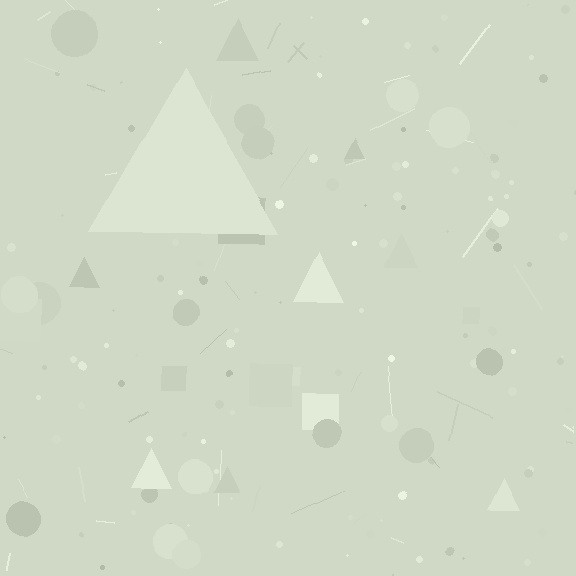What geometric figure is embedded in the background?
A triangle is embedded in the background.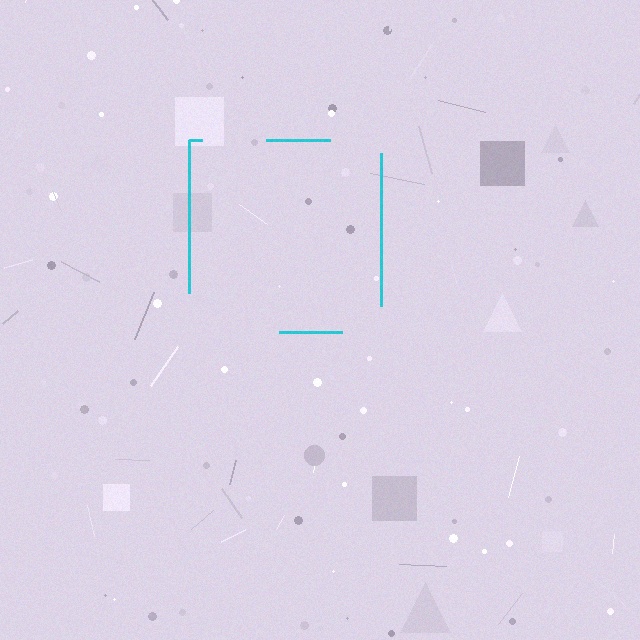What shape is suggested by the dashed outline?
The dashed outline suggests a square.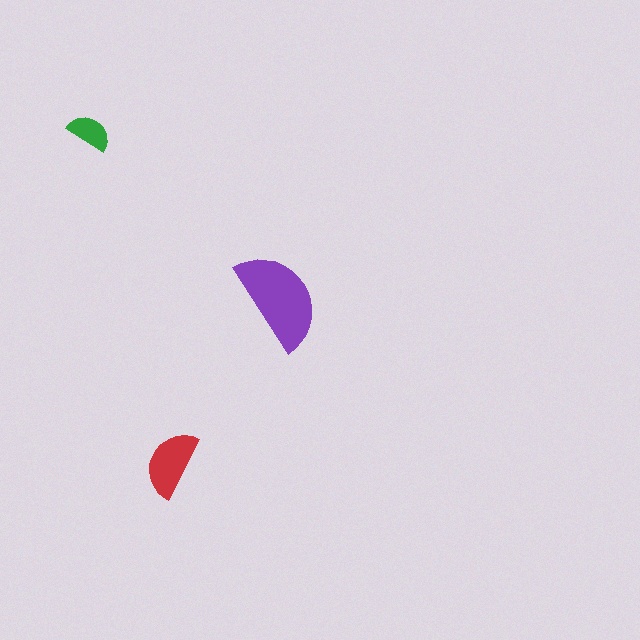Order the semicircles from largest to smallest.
the purple one, the red one, the green one.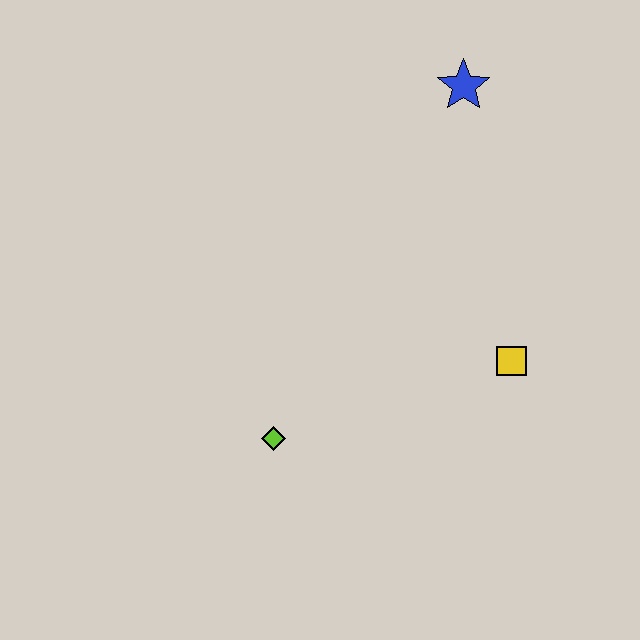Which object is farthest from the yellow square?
The blue star is farthest from the yellow square.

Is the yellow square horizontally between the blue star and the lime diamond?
No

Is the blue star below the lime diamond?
No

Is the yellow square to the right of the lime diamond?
Yes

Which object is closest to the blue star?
The yellow square is closest to the blue star.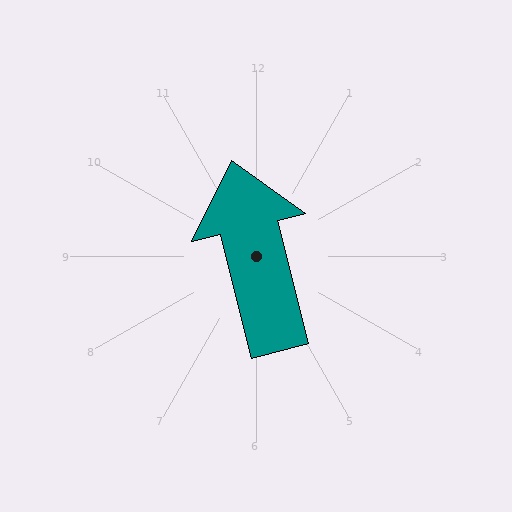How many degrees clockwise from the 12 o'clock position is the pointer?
Approximately 346 degrees.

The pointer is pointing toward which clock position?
Roughly 12 o'clock.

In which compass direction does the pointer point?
North.